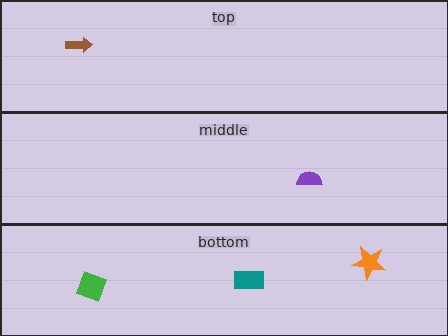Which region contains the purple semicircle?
The middle region.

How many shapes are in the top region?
1.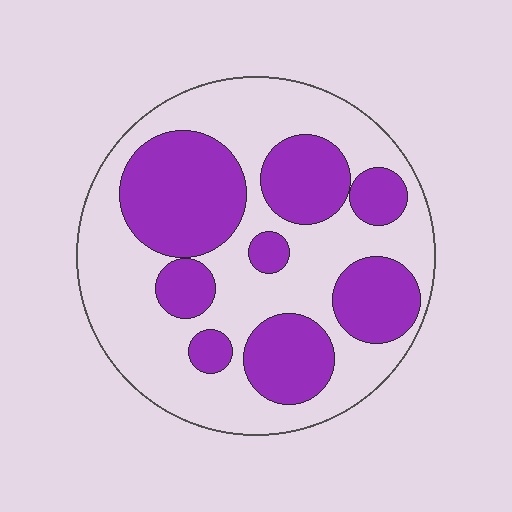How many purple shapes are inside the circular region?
8.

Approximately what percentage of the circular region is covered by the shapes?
Approximately 40%.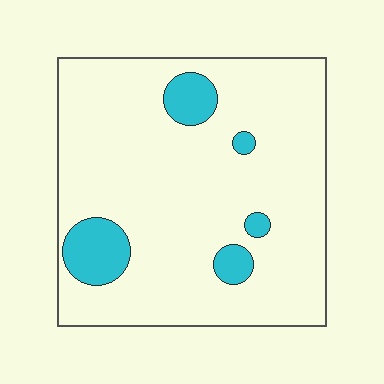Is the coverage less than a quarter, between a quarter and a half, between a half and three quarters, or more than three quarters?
Less than a quarter.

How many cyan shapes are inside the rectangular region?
5.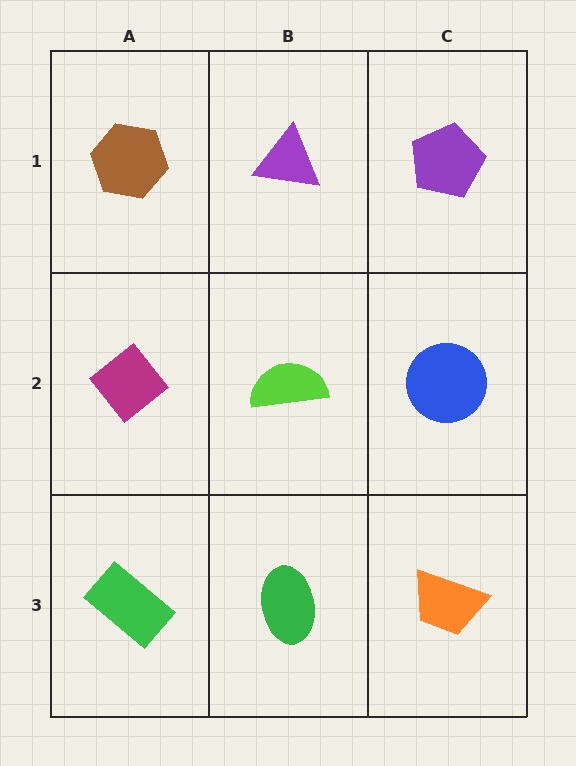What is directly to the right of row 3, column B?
An orange trapezoid.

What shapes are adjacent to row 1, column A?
A magenta diamond (row 2, column A), a purple triangle (row 1, column B).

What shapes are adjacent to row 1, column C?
A blue circle (row 2, column C), a purple triangle (row 1, column B).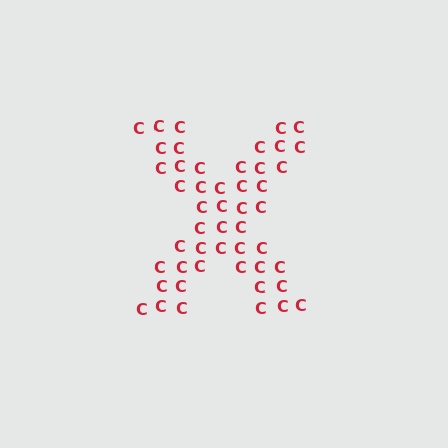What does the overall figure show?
The overall figure shows the letter X.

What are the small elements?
The small elements are letter C's.